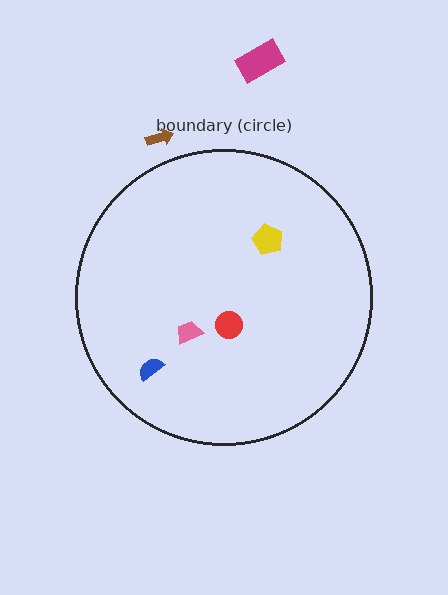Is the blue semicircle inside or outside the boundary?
Inside.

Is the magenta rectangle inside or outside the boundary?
Outside.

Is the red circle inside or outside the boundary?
Inside.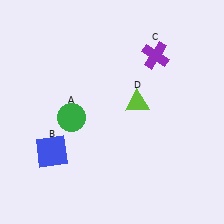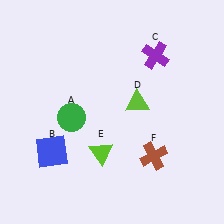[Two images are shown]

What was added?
A lime triangle (E), a brown cross (F) were added in Image 2.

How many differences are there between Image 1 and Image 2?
There are 2 differences between the two images.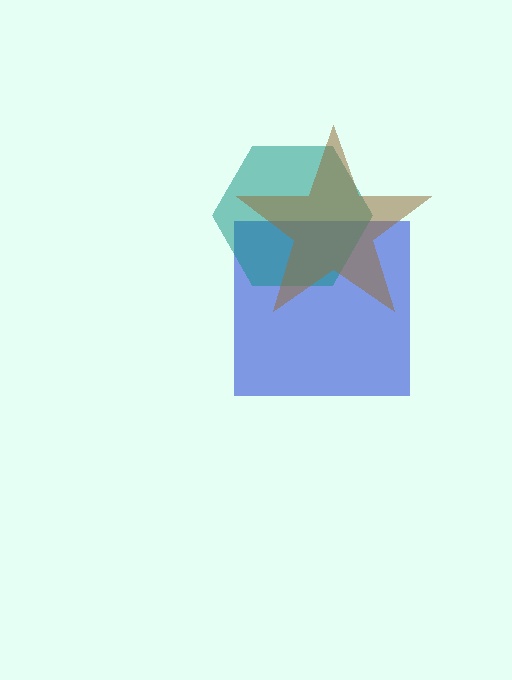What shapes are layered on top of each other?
The layered shapes are: a blue square, a teal hexagon, a brown star.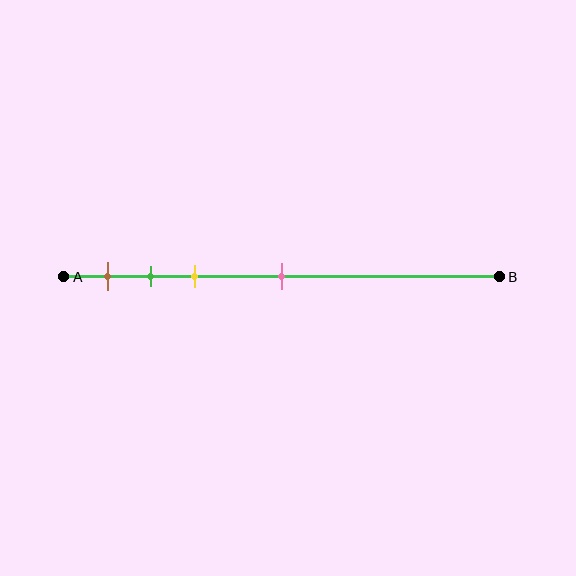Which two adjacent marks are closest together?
The green and yellow marks are the closest adjacent pair.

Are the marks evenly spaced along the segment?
No, the marks are not evenly spaced.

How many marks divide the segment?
There are 4 marks dividing the segment.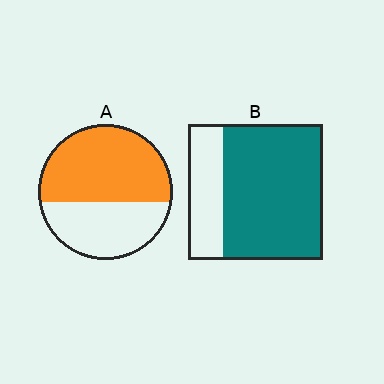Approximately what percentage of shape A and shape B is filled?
A is approximately 60% and B is approximately 75%.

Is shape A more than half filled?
Yes.